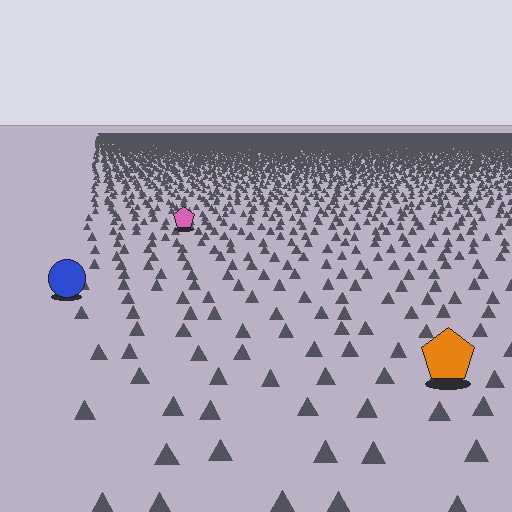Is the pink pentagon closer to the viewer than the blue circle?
No. The blue circle is closer — you can tell from the texture gradient: the ground texture is coarser near it.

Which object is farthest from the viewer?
The pink pentagon is farthest from the viewer. It appears smaller and the ground texture around it is denser.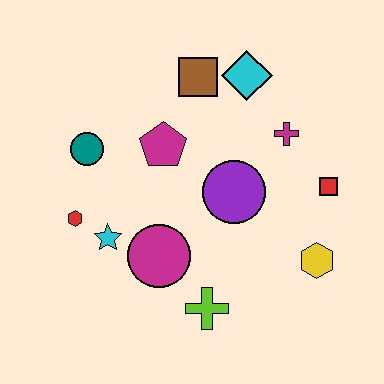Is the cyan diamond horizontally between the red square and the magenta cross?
No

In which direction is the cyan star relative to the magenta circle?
The cyan star is to the left of the magenta circle.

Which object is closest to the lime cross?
The magenta circle is closest to the lime cross.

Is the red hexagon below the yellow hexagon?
No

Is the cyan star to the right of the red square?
No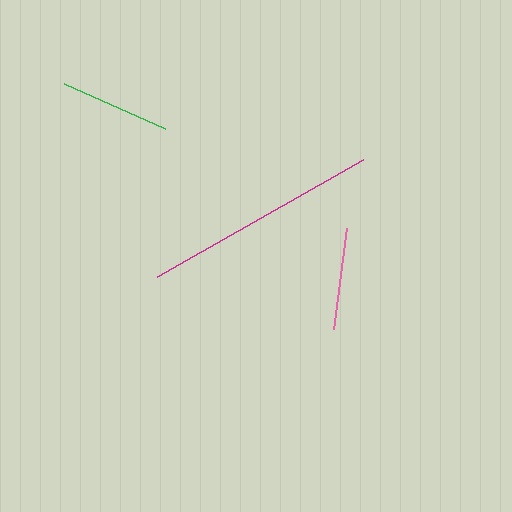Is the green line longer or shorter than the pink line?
The green line is longer than the pink line.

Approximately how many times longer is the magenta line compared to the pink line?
The magenta line is approximately 2.3 times the length of the pink line.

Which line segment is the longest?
The magenta line is the longest at approximately 237 pixels.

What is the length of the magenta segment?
The magenta segment is approximately 237 pixels long.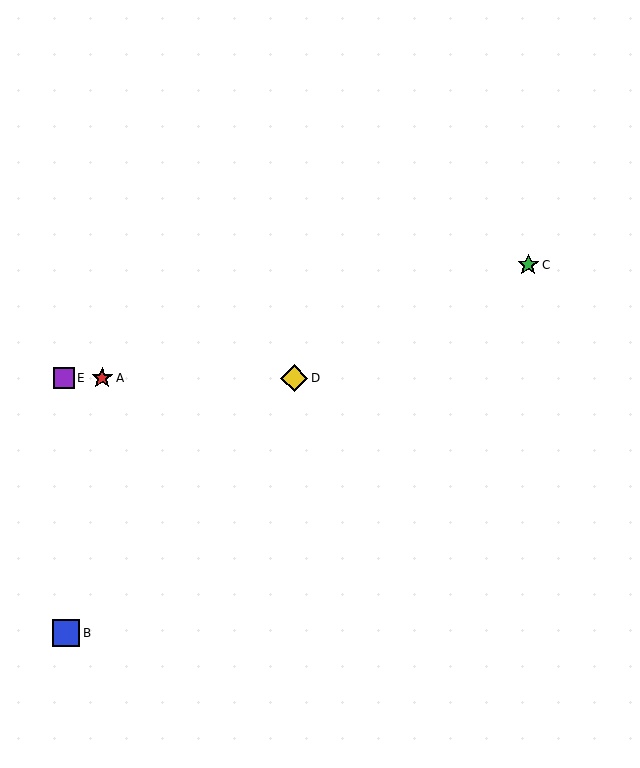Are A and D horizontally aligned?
Yes, both are at y≈378.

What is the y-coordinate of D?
Object D is at y≈378.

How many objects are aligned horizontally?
3 objects (A, D, E) are aligned horizontally.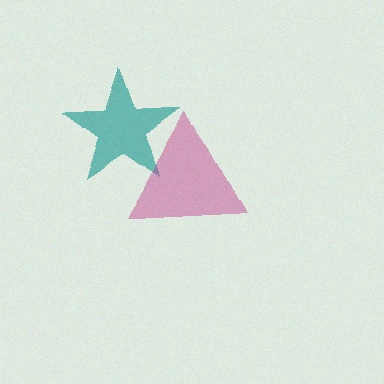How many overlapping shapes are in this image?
There are 2 overlapping shapes in the image.